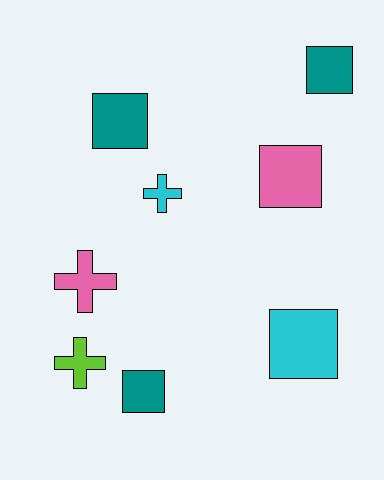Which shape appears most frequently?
Square, with 5 objects.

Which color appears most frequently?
Teal, with 3 objects.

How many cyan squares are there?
There is 1 cyan square.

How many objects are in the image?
There are 8 objects.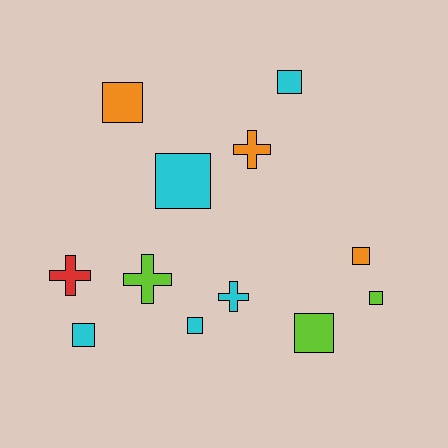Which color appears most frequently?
Cyan, with 5 objects.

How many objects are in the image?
There are 12 objects.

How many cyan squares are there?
There are 4 cyan squares.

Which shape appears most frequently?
Square, with 8 objects.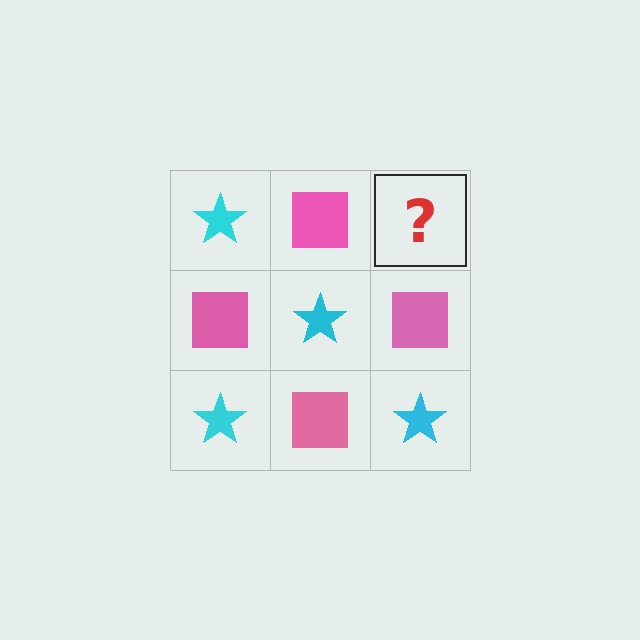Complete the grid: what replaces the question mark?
The question mark should be replaced with a cyan star.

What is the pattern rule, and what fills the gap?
The rule is that it alternates cyan star and pink square in a checkerboard pattern. The gap should be filled with a cyan star.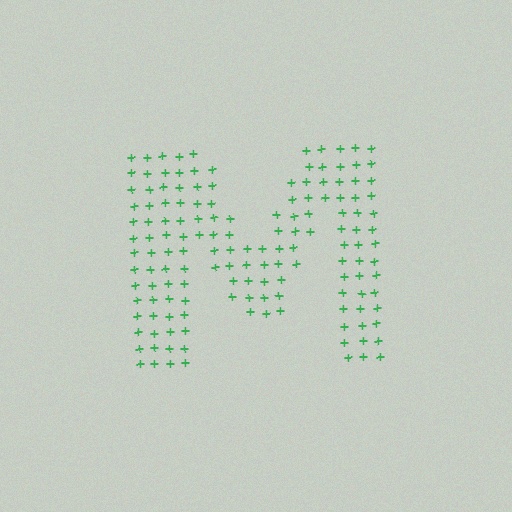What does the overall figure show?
The overall figure shows the letter M.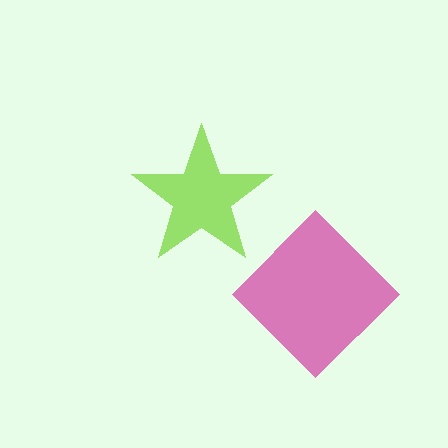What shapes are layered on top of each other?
The layered shapes are: a magenta diamond, a lime star.